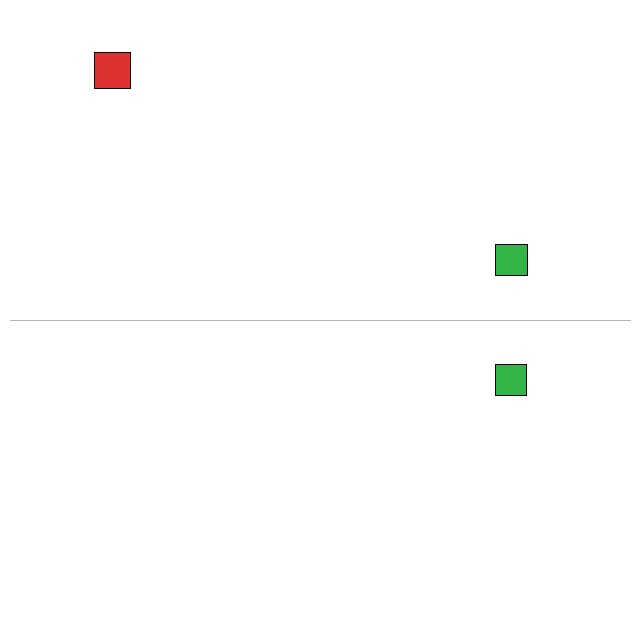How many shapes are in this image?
There are 3 shapes in this image.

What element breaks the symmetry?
A red square is missing from the bottom side.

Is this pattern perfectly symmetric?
No, the pattern is not perfectly symmetric. A red square is missing from the bottom side.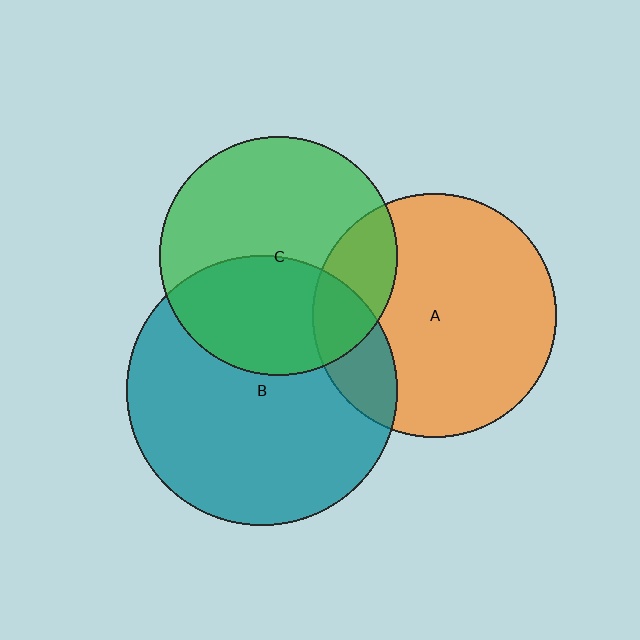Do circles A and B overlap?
Yes.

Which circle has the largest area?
Circle B (teal).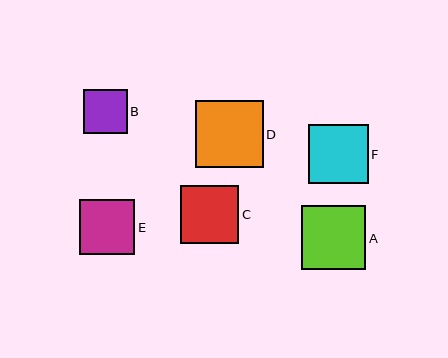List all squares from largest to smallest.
From largest to smallest: D, A, F, C, E, B.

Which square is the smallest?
Square B is the smallest with a size of approximately 44 pixels.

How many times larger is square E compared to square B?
Square E is approximately 1.3 times the size of square B.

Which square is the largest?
Square D is the largest with a size of approximately 67 pixels.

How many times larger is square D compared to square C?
Square D is approximately 1.2 times the size of square C.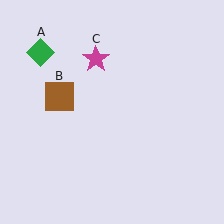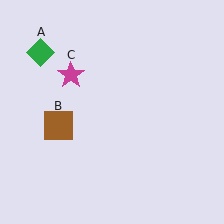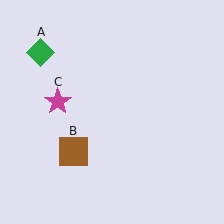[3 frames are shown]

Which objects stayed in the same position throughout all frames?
Green diamond (object A) remained stationary.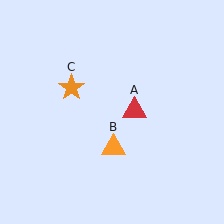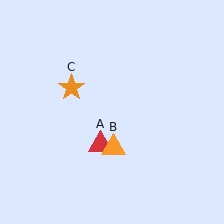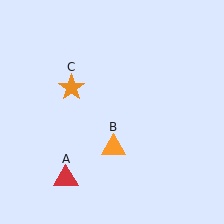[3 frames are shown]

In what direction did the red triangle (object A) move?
The red triangle (object A) moved down and to the left.